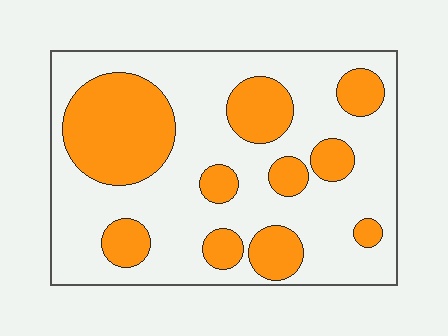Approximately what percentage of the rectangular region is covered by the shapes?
Approximately 30%.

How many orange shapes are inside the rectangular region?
10.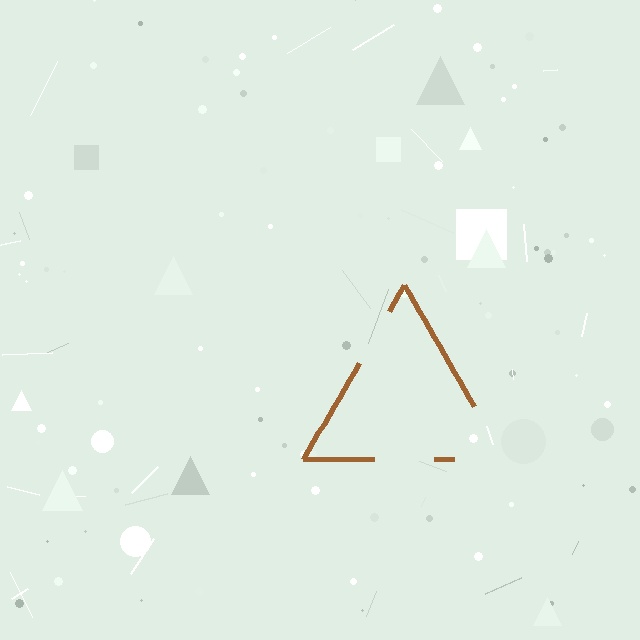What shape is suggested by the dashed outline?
The dashed outline suggests a triangle.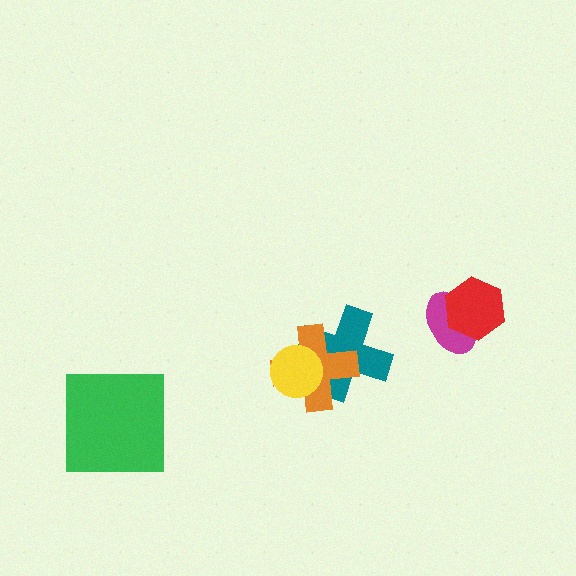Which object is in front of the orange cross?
The yellow circle is in front of the orange cross.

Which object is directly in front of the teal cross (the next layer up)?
The orange cross is directly in front of the teal cross.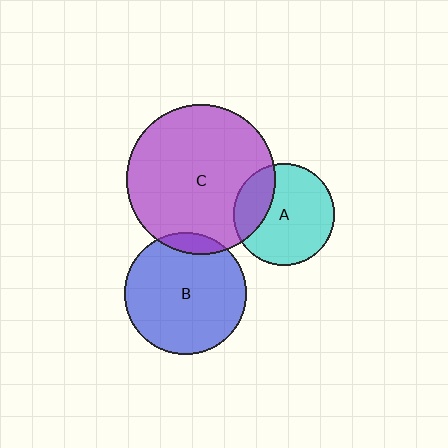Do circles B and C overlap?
Yes.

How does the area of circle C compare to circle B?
Approximately 1.5 times.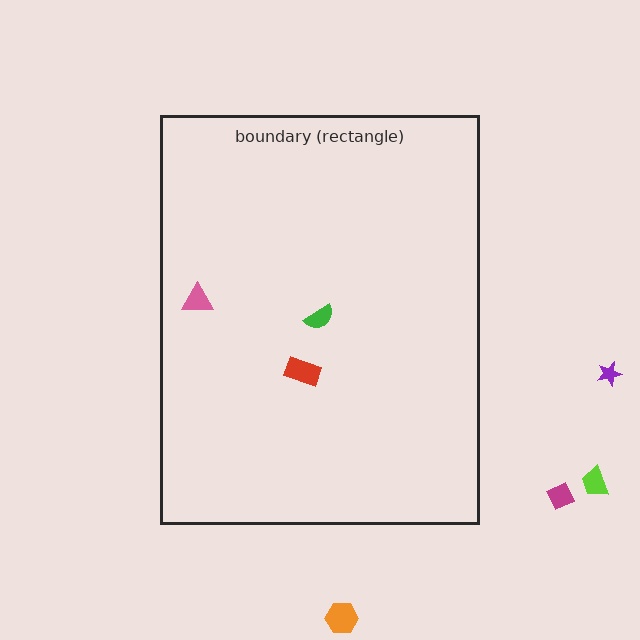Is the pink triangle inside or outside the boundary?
Inside.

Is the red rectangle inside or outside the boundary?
Inside.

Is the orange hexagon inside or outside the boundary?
Outside.